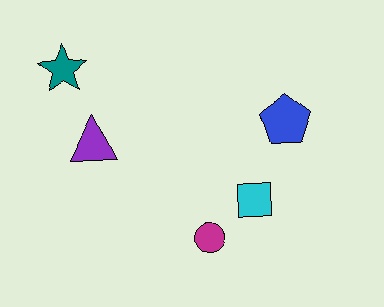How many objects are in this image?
There are 5 objects.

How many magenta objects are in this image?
There is 1 magenta object.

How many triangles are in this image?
There is 1 triangle.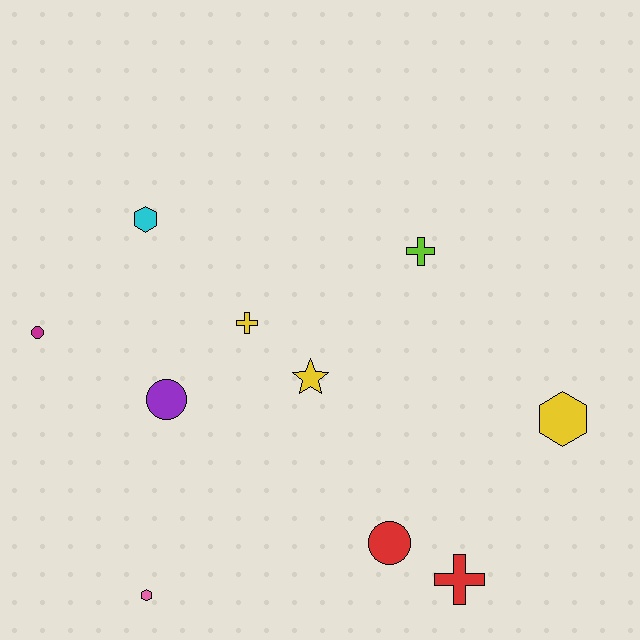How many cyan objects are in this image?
There is 1 cyan object.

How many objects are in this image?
There are 10 objects.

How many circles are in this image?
There are 3 circles.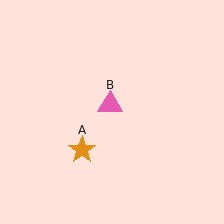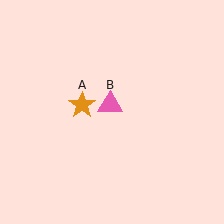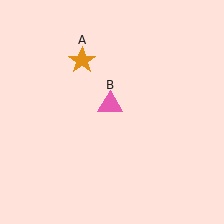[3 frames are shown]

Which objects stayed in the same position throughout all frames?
Pink triangle (object B) remained stationary.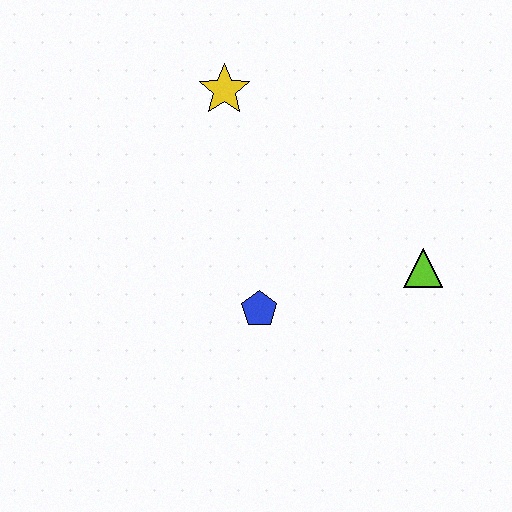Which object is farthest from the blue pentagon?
The yellow star is farthest from the blue pentagon.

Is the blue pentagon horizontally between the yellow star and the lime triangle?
Yes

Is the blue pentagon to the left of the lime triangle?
Yes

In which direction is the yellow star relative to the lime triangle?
The yellow star is to the left of the lime triangle.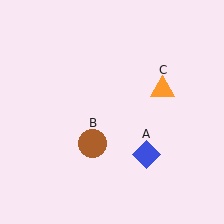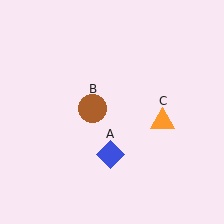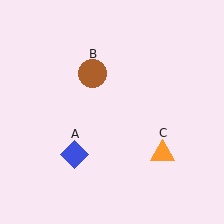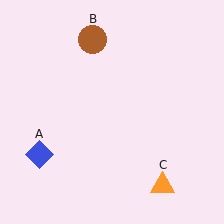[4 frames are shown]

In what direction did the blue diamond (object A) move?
The blue diamond (object A) moved left.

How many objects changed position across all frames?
3 objects changed position: blue diamond (object A), brown circle (object B), orange triangle (object C).